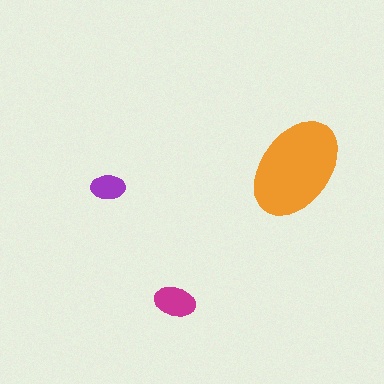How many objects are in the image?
There are 3 objects in the image.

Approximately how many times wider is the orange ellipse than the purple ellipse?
About 3 times wider.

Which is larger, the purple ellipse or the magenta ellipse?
The magenta one.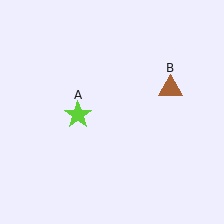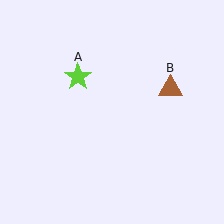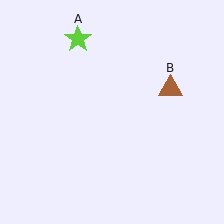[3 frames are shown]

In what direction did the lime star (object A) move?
The lime star (object A) moved up.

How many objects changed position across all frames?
1 object changed position: lime star (object A).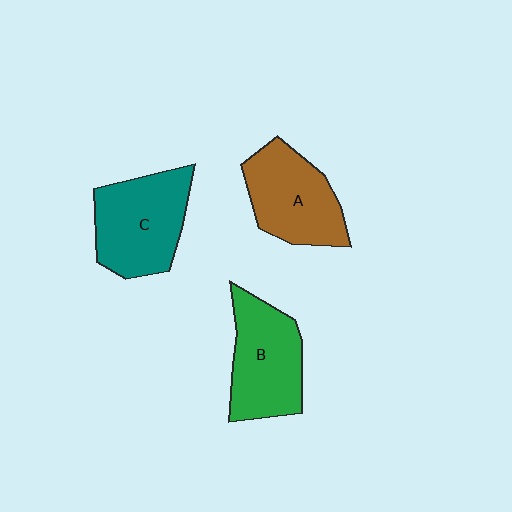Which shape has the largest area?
Shape C (teal).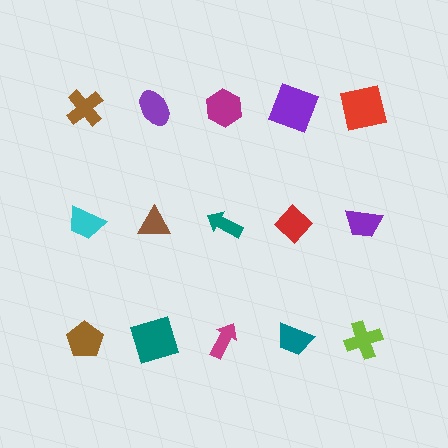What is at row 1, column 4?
A purple square.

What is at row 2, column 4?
A red diamond.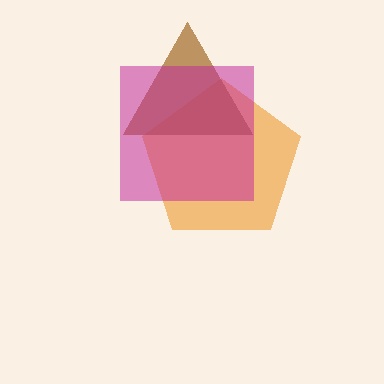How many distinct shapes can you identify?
There are 3 distinct shapes: an orange pentagon, a brown triangle, a magenta square.